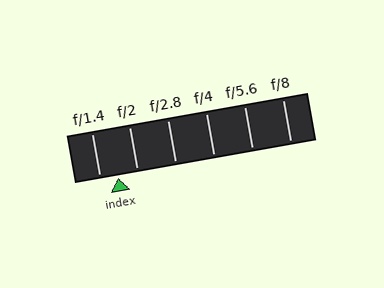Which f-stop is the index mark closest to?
The index mark is closest to f/1.4.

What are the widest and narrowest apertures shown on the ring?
The widest aperture shown is f/1.4 and the narrowest is f/8.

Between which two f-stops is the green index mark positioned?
The index mark is between f/1.4 and f/2.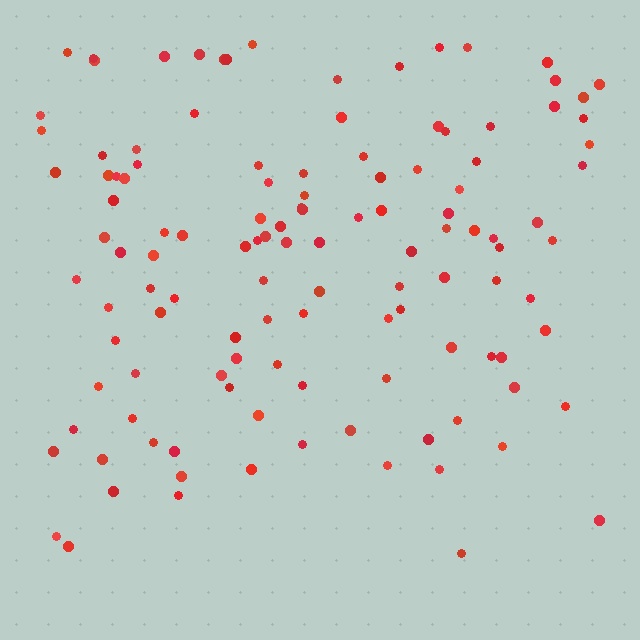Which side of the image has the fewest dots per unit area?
The bottom.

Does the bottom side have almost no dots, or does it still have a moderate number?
Still a moderate number, just noticeably fewer than the top.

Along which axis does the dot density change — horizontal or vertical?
Vertical.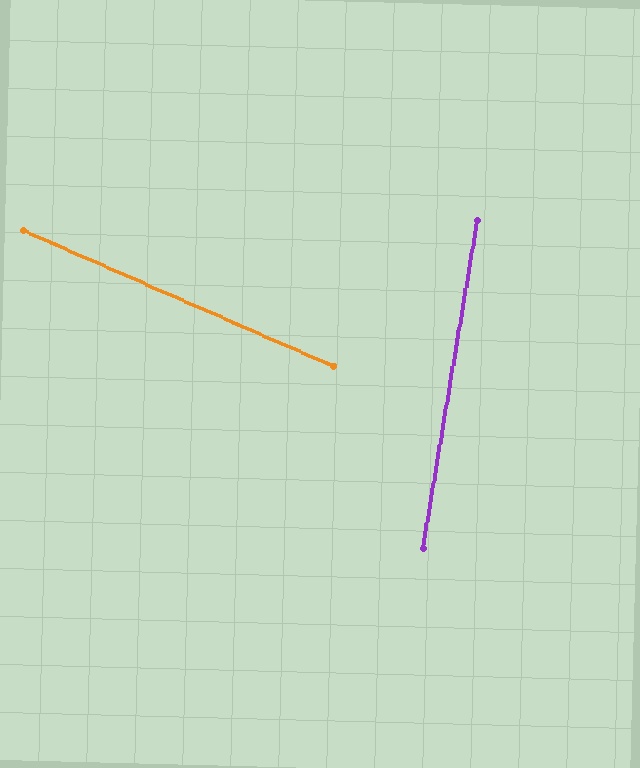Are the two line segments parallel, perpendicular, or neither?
Neither parallel nor perpendicular — they differ by about 76°.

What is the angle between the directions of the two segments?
Approximately 76 degrees.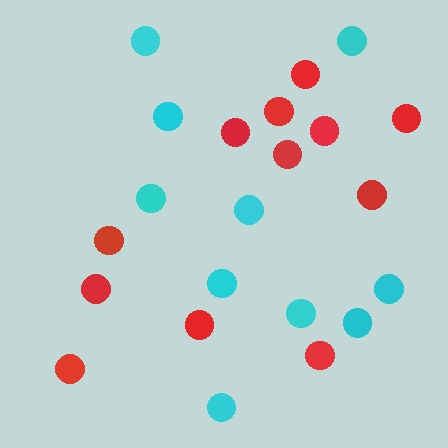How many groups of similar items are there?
There are 2 groups: one group of cyan circles (10) and one group of red circles (12).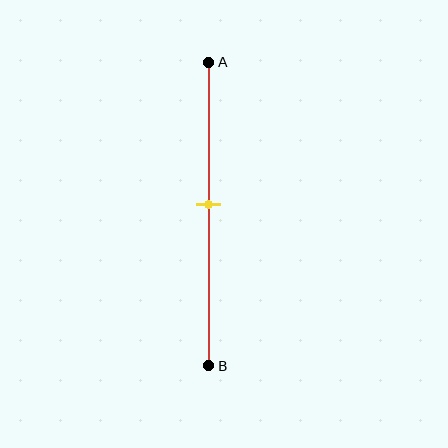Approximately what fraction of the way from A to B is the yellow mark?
The yellow mark is approximately 45% of the way from A to B.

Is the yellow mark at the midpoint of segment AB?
No, the mark is at about 45% from A, not at the 50% midpoint.